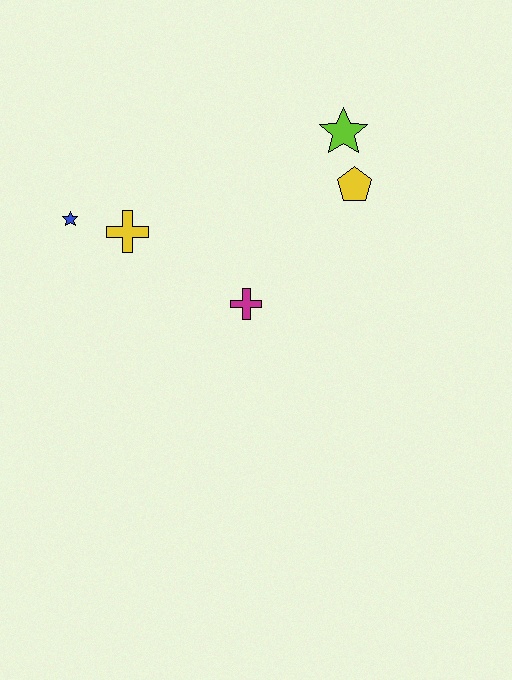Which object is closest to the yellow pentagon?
The lime star is closest to the yellow pentagon.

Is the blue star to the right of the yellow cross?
No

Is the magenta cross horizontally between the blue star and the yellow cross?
No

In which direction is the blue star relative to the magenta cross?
The blue star is to the left of the magenta cross.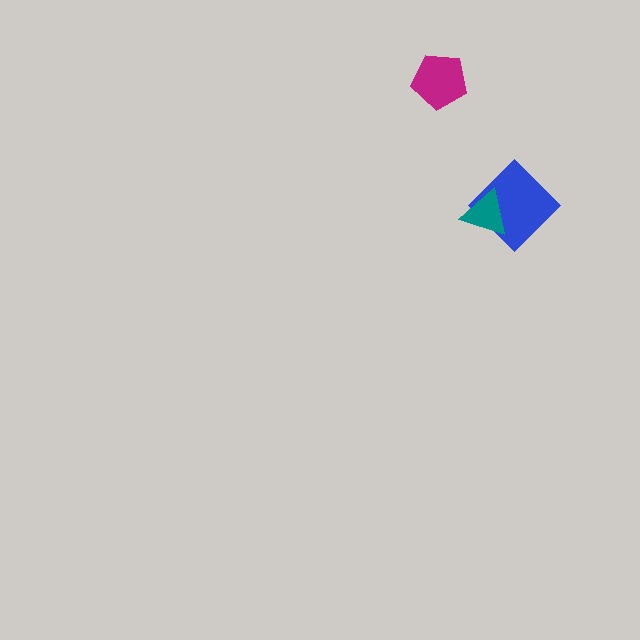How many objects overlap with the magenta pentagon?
0 objects overlap with the magenta pentagon.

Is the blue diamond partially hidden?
Yes, it is partially covered by another shape.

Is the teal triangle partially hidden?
No, no other shape covers it.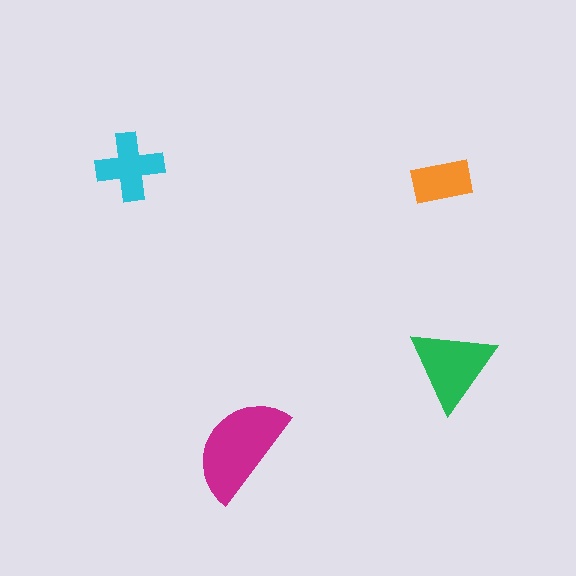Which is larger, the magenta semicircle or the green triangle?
The magenta semicircle.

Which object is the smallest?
The orange rectangle.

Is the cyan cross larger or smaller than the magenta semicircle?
Smaller.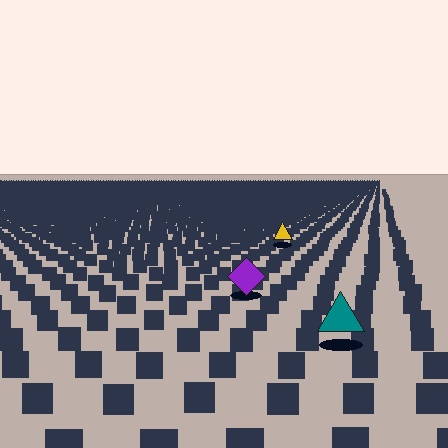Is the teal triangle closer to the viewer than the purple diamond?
Yes. The teal triangle is closer — you can tell from the texture gradient: the ground texture is coarser near it.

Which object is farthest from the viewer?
The yellow triangle is farthest from the viewer. It appears smaller and the ground texture around it is denser.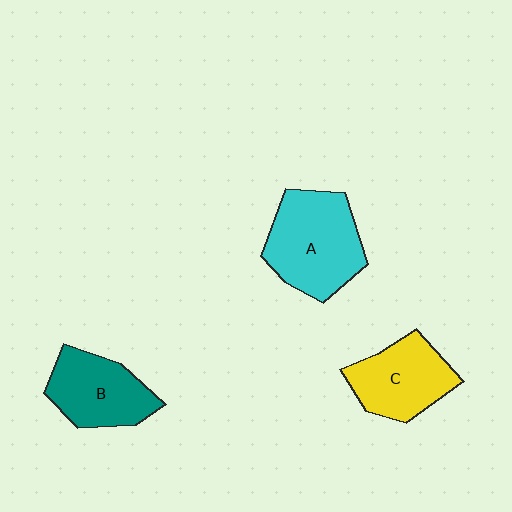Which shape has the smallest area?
Shape B (teal).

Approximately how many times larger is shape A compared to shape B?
Approximately 1.3 times.